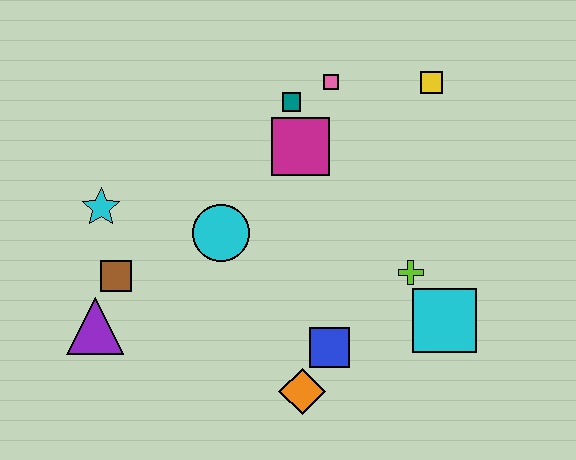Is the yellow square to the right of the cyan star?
Yes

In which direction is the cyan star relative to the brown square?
The cyan star is above the brown square.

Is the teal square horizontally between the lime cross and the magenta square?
No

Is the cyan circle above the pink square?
No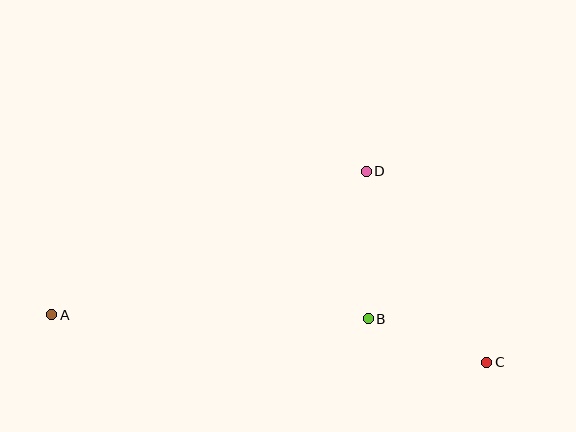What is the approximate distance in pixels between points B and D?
The distance between B and D is approximately 148 pixels.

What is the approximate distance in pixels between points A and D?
The distance between A and D is approximately 346 pixels.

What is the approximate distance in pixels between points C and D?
The distance between C and D is approximately 226 pixels.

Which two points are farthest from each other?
Points A and C are farthest from each other.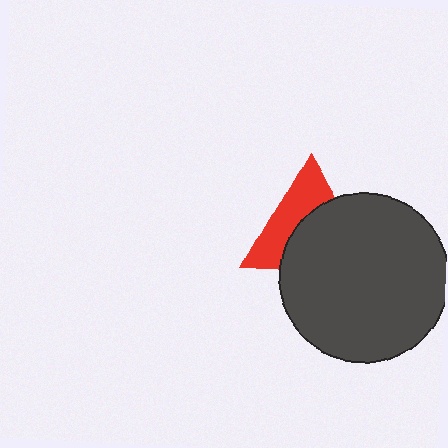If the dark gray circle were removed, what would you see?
You would see the complete red triangle.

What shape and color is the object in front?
The object in front is a dark gray circle.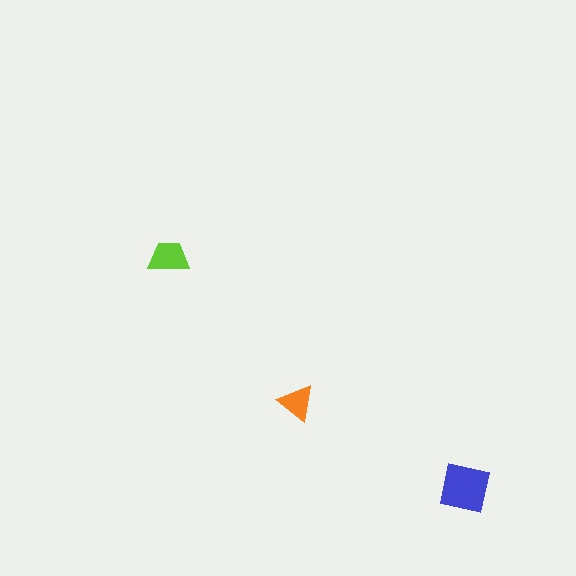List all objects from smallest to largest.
The orange triangle, the lime trapezoid, the blue square.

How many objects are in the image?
There are 3 objects in the image.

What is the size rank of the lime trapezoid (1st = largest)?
2nd.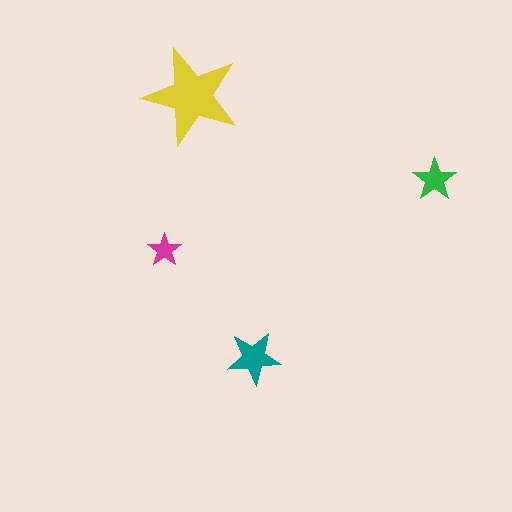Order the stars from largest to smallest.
the yellow one, the teal one, the green one, the magenta one.